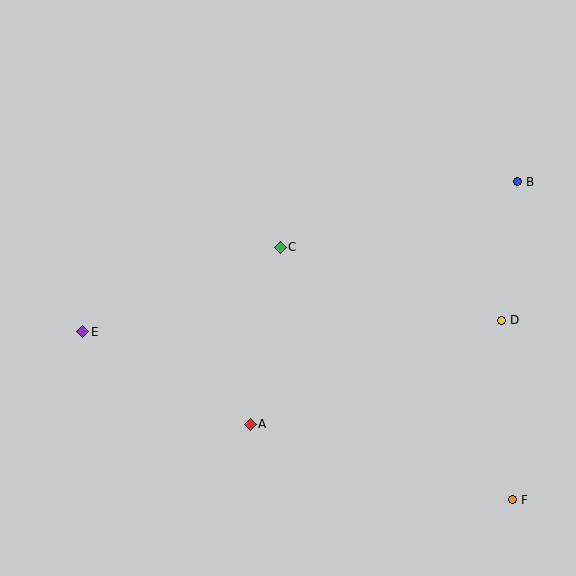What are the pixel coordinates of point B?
Point B is at (518, 182).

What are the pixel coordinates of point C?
Point C is at (280, 247).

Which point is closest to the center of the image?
Point C at (280, 247) is closest to the center.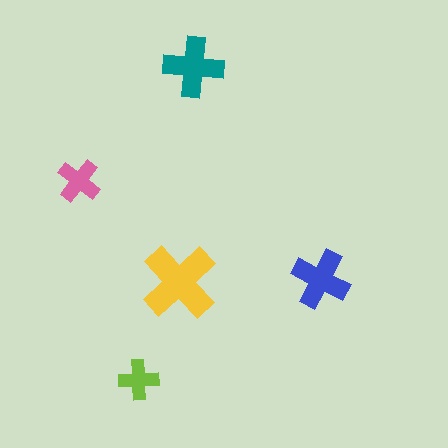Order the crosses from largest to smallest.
the yellow one, the teal one, the blue one, the pink one, the lime one.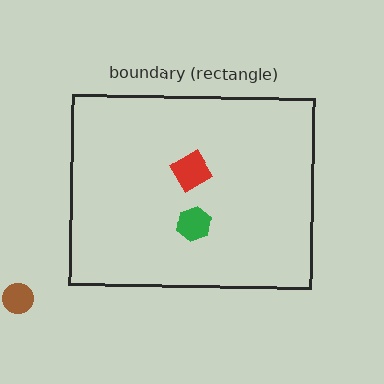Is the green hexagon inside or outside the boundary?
Inside.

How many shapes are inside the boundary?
2 inside, 1 outside.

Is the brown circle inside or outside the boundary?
Outside.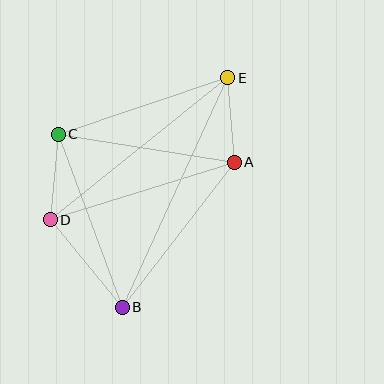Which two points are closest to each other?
Points A and E are closest to each other.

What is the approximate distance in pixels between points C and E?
The distance between C and E is approximately 179 pixels.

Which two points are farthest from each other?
Points B and E are farthest from each other.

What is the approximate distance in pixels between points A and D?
The distance between A and D is approximately 193 pixels.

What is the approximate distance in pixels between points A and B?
The distance between A and B is approximately 183 pixels.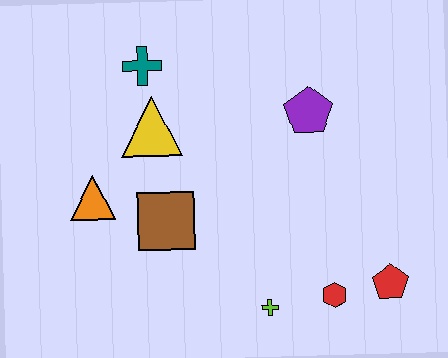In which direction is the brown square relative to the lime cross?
The brown square is to the left of the lime cross.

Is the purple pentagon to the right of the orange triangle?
Yes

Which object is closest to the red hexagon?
The red pentagon is closest to the red hexagon.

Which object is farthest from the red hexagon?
The teal cross is farthest from the red hexagon.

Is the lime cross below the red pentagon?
Yes